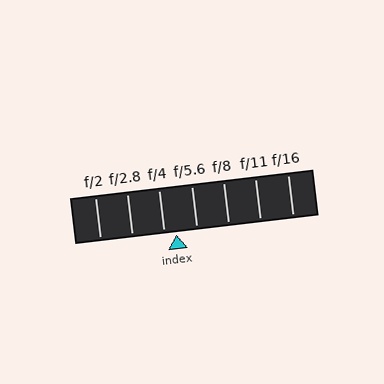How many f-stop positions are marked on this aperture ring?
There are 7 f-stop positions marked.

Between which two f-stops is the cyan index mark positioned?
The index mark is between f/4 and f/5.6.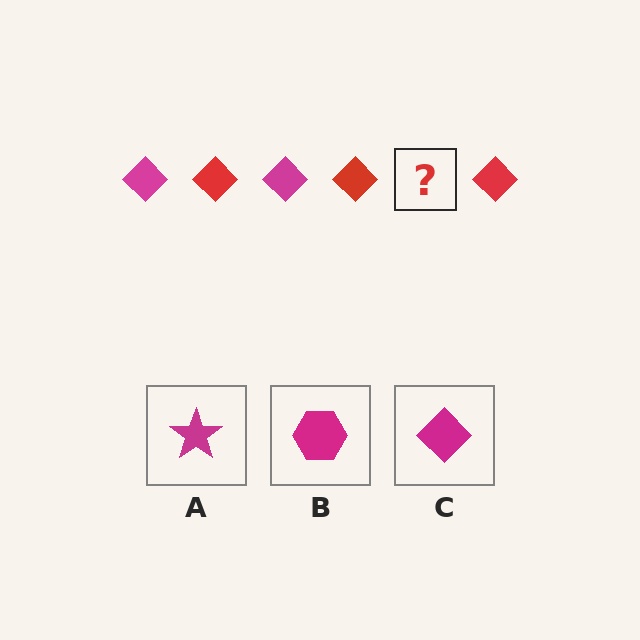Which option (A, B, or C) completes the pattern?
C.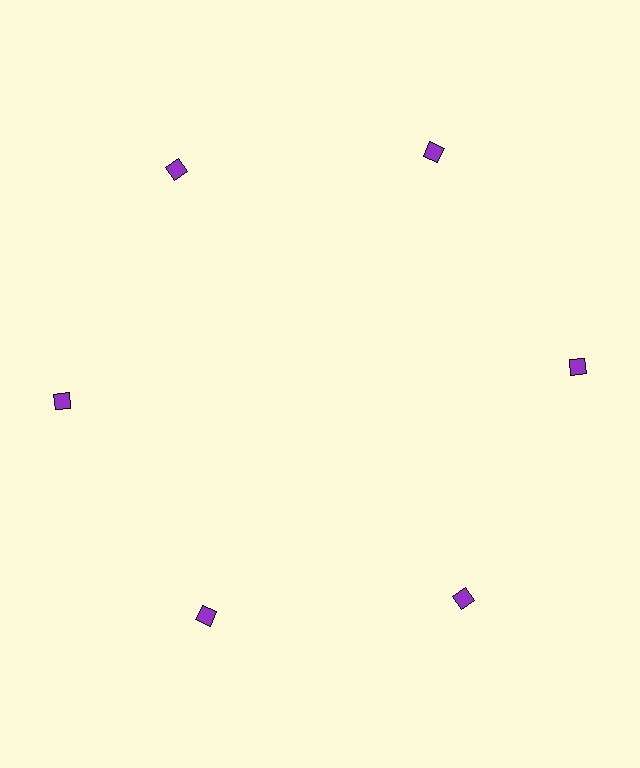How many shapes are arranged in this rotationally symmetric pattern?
There are 6 shapes, arranged in 6 groups of 1.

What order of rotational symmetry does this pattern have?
This pattern has 6-fold rotational symmetry.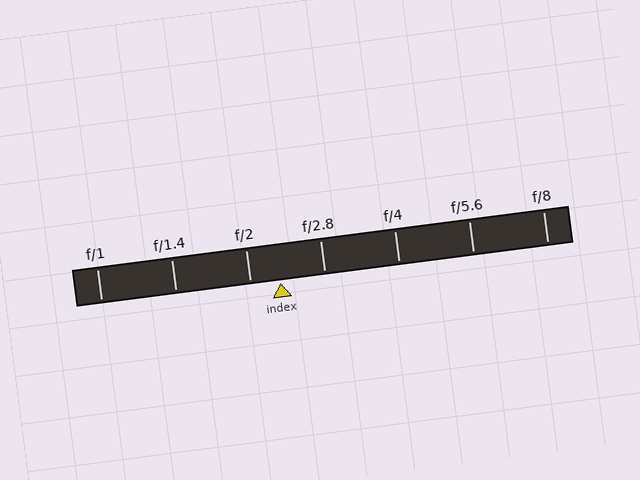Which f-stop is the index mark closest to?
The index mark is closest to f/2.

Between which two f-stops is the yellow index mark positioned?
The index mark is between f/2 and f/2.8.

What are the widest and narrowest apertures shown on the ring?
The widest aperture shown is f/1 and the narrowest is f/8.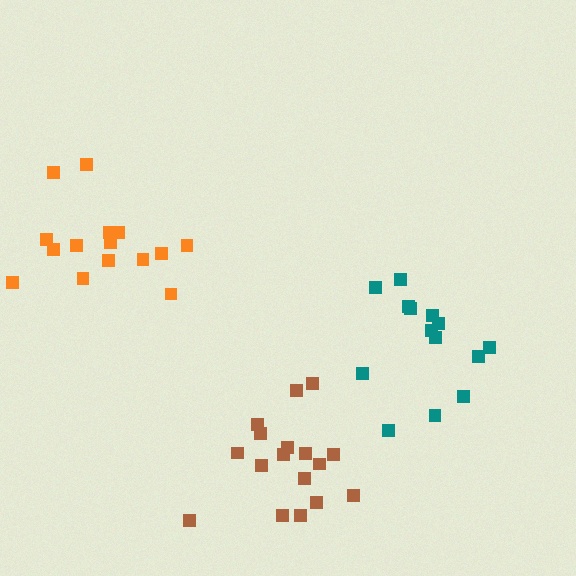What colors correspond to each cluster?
The clusters are colored: orange, teal, brown.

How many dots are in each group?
Group 1: 15 dots, Group 2: 14 dots, Group 3: 17 dots (46 total).